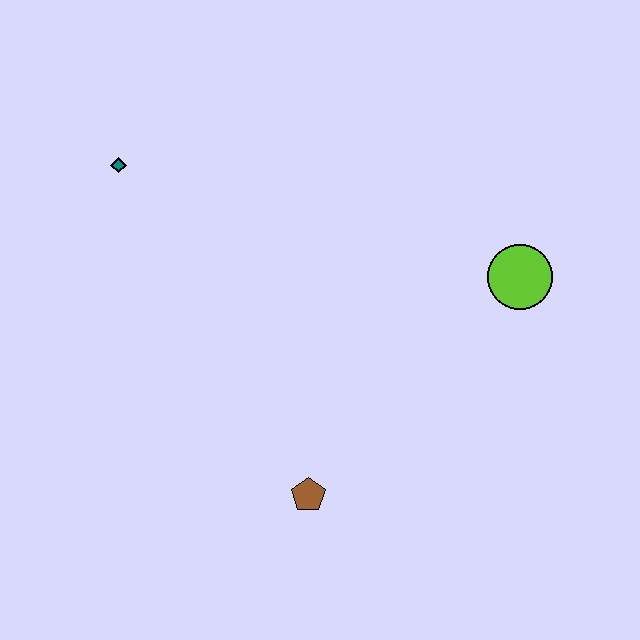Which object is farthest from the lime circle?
The teal diamond is farthest from the lime circle.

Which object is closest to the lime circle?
The brown pentagon is closest to the lime circle.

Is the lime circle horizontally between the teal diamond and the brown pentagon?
No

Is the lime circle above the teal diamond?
No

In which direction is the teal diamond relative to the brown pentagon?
The teal diamond is above the brown pentagon.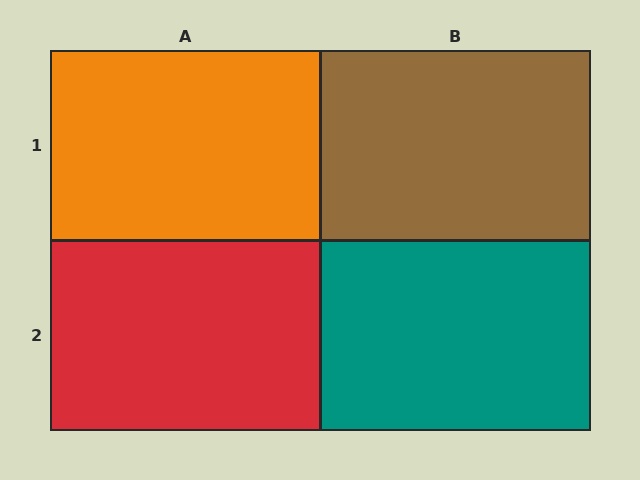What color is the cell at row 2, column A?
Red.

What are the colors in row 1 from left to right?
Orange, brown.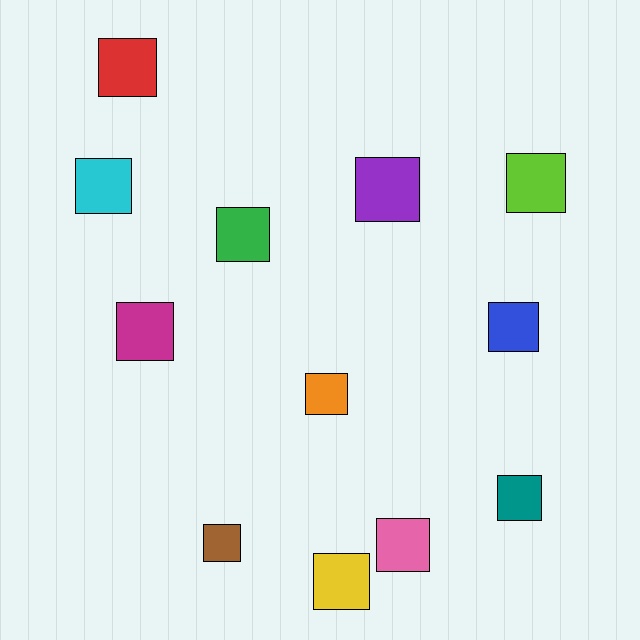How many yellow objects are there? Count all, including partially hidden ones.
There is 1 yellow object.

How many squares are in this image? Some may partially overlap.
There are 12 squares.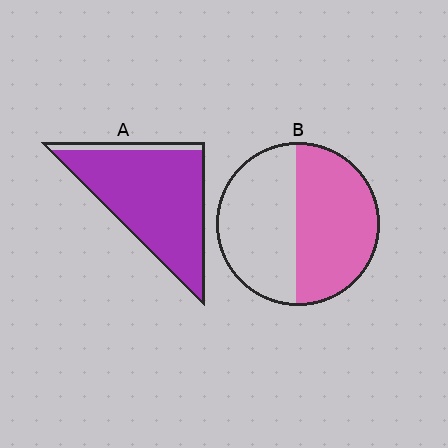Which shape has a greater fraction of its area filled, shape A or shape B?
Shape A.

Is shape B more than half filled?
Roughly half.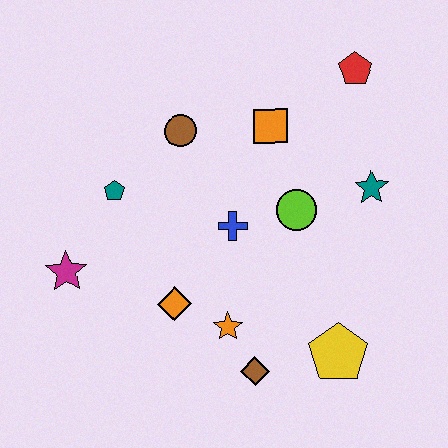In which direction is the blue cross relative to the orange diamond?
The blue cross is above the orange diamond.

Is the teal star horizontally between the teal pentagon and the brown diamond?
No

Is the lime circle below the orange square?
Yes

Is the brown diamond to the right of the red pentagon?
No